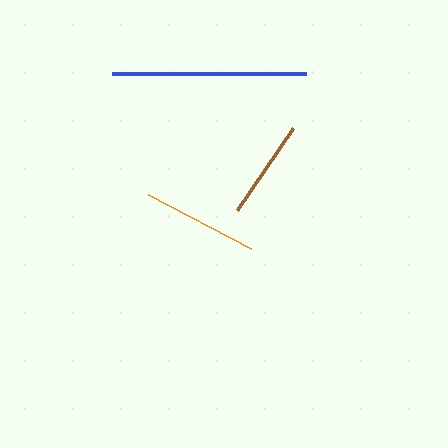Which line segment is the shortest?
The brown line is the shortest at approximately 100 pixels.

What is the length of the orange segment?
The orange segment is approximately 116 pixels long.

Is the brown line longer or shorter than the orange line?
The orange line is longer than the brown line.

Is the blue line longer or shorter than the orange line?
The blue line is longer than the orange line.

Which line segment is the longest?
The blue line is the longest at approximately 193 pixels.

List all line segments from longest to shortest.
From longest to shortest: blue, orange, brown.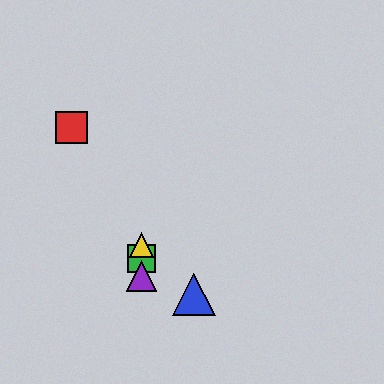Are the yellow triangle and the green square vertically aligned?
Yes, both are at x≈142.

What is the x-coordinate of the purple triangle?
The purple triangle is at x≈142.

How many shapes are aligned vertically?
3 shapes (the green square, the yellow triangle, the purple triangle) are aligned vertically.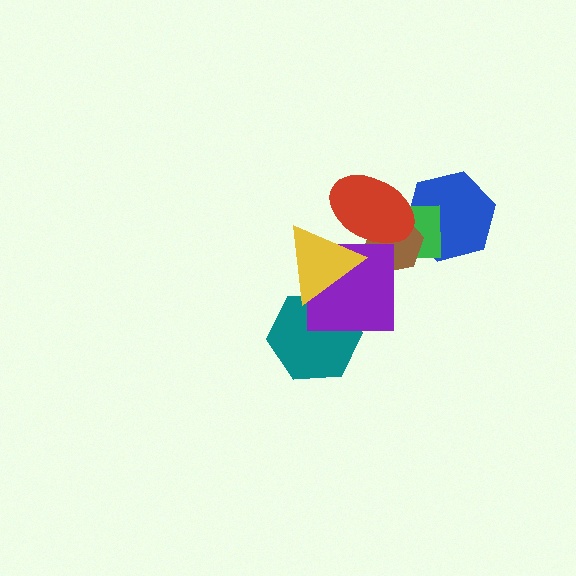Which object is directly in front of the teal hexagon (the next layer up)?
The purple square is directly in front of the teal hexagon.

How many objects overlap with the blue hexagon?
3 objects overlap with the blue hexagon.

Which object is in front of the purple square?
The yellow triangle is in front of the purple square.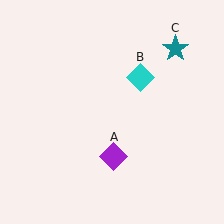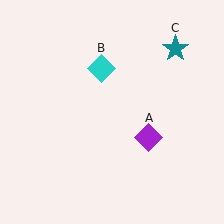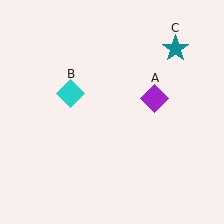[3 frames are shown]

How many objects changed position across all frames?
2 objects changed position: purple diamond (object A), cyan diamond (object B).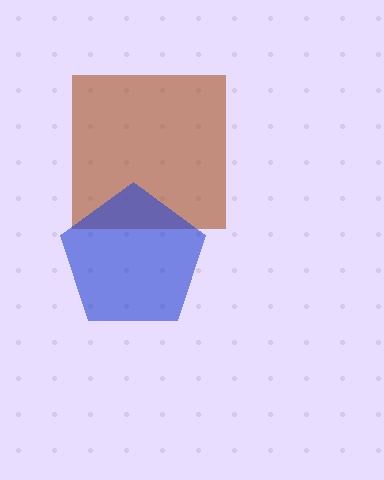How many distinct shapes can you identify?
There are 2 distinct shapes: a brown square, a blue pentagon.